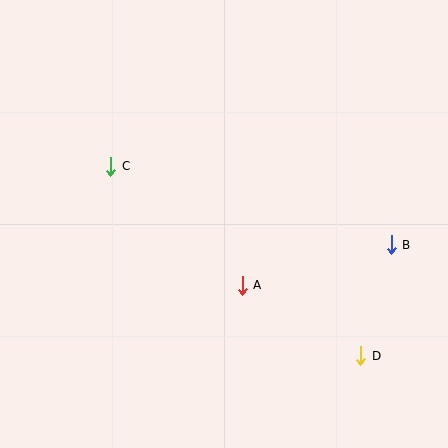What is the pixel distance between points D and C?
The distance between D and C is 314 pixels.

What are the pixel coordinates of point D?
Point D is at (361, 356).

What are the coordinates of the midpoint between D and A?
The midpoint between D and A is at (301, 320).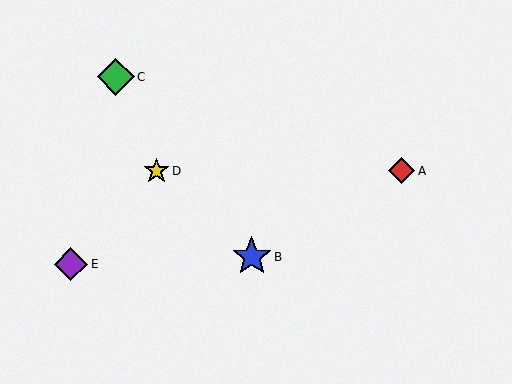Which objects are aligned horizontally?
Objects A, D are aligned horizontally.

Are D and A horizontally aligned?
Yes, both are at y≈171.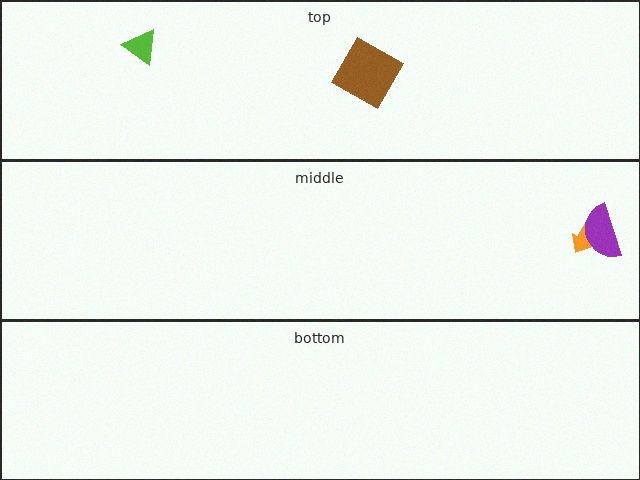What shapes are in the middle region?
The orange arrow, the purple semicircle.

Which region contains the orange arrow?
The middle region.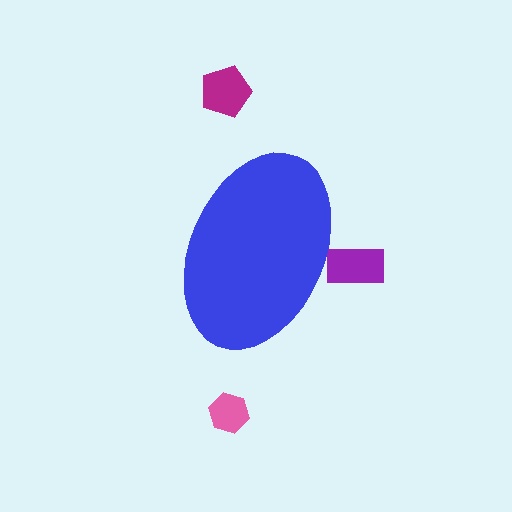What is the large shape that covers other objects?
A blue ellipse.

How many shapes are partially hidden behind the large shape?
1 shape is partially hidden.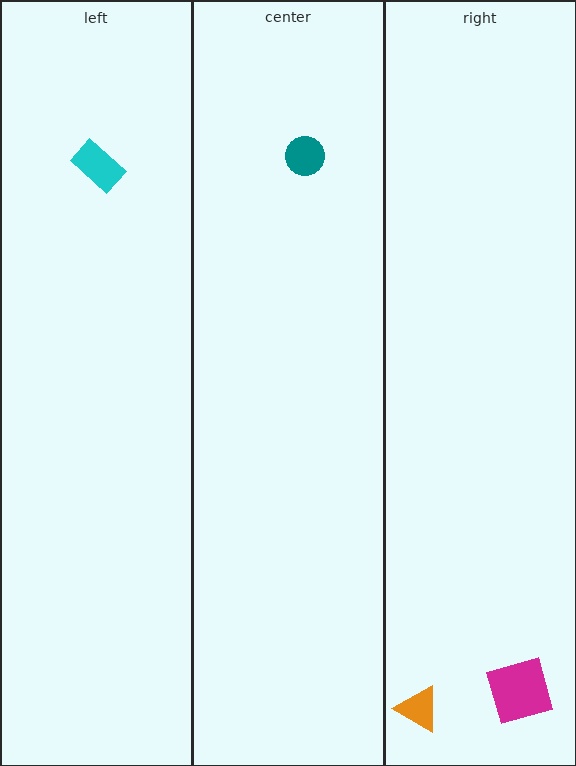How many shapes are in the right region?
2.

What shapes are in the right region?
The magenta square, the orange triangle.